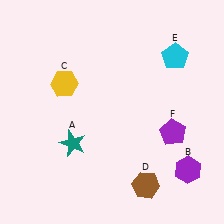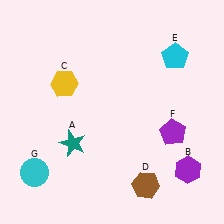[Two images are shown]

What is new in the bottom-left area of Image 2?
A cyan circle (G) was added in the bottom-left area of Image 2.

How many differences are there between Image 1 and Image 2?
There is 1 difference between the two images.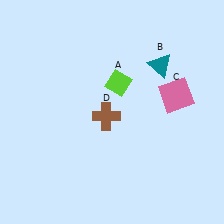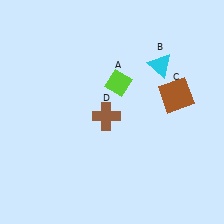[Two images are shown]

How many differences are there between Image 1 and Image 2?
There are 2 differences between the two images.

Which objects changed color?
B changed from teal to cyan. C changed from pink to brown.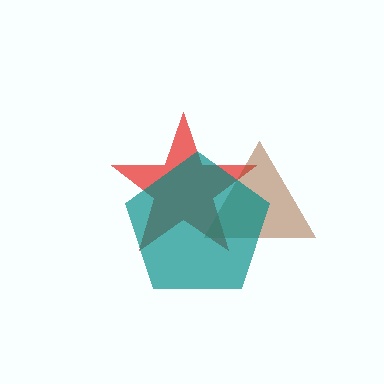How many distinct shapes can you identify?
There are 3 distinct shapes: a red star, a brown triangle, a teal pentagon.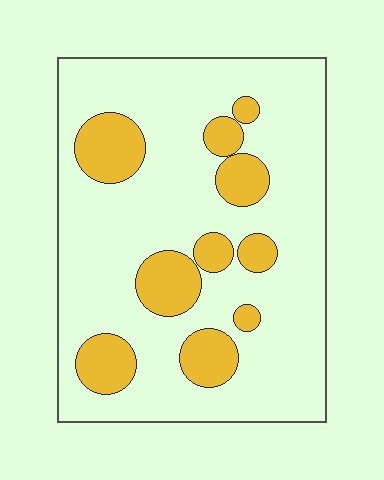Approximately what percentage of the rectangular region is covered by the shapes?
Approximately 20%.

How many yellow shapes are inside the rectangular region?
10.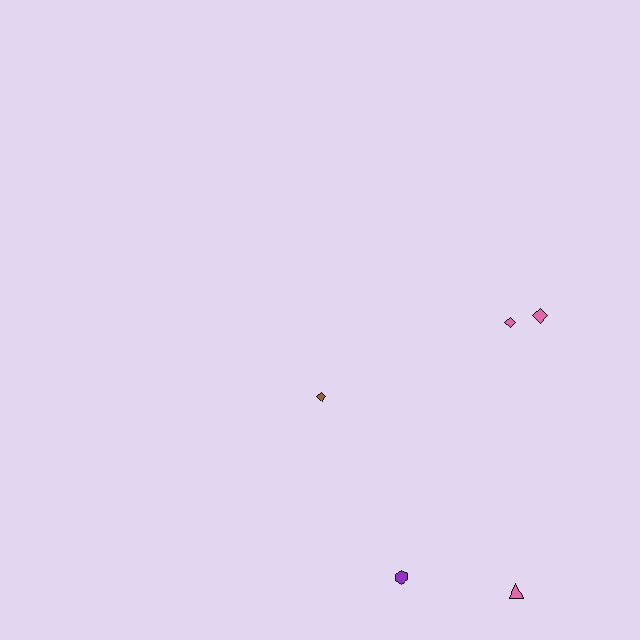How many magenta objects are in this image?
There are no magenta objects.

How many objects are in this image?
There are 5 objects.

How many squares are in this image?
There are no squares.